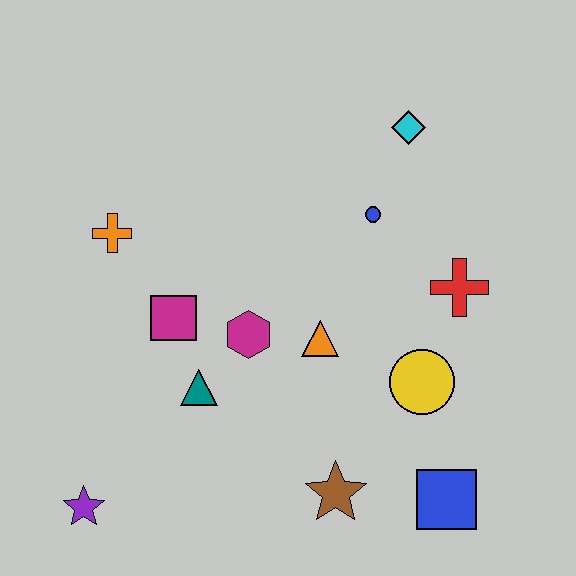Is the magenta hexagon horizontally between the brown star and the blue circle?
No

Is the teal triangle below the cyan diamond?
Yes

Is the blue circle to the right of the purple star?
Yes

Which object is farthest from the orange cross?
The blue square is farthest from the orange cross.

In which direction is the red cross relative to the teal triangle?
The red cross is to the right of the teal triangle.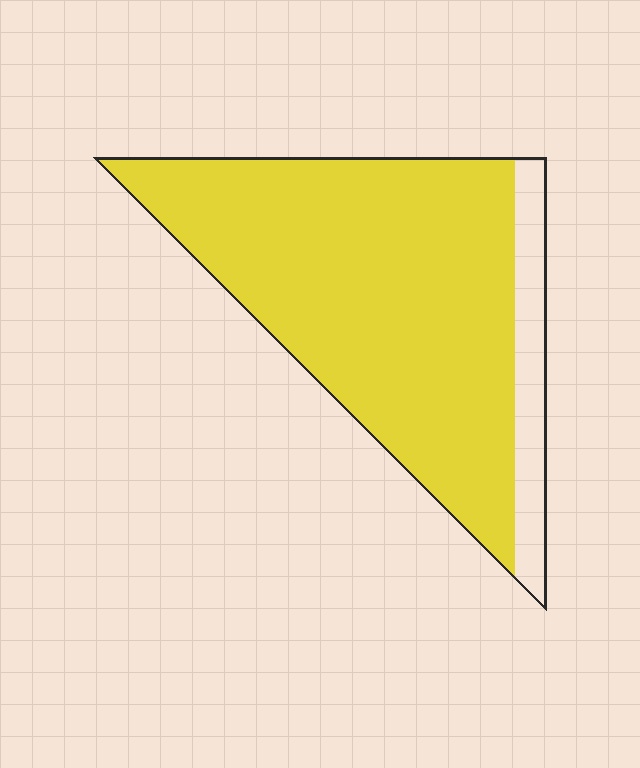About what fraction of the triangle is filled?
About seven eighths (7/8).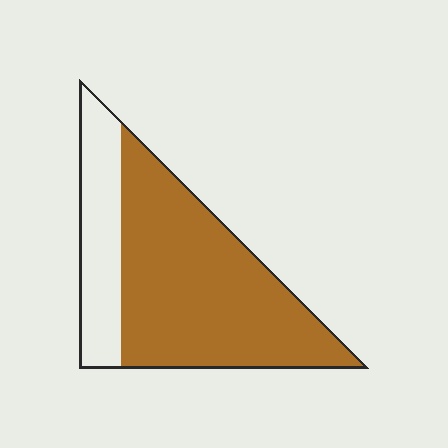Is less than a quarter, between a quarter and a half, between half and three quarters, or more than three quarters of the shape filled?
Between half and three quarters.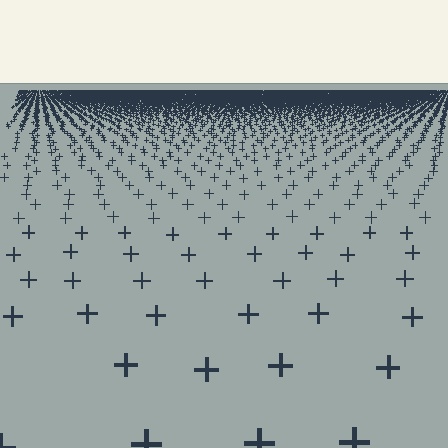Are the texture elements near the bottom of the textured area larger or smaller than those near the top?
Larger. Near the bottom, elements are closer to the viewer and appear at a bigger on-screen size.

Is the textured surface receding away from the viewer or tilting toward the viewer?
The surface is receding away from the viewer. Texture elements get smaller and denser toward the top.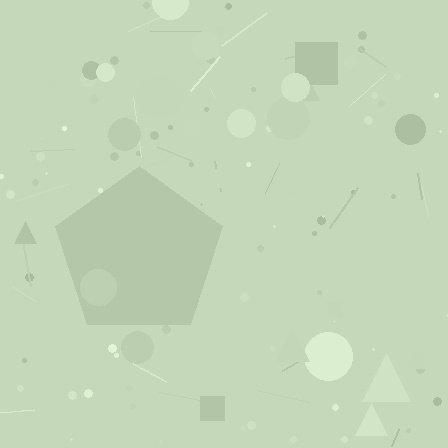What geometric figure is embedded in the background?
A pentagon is embedded in the background.